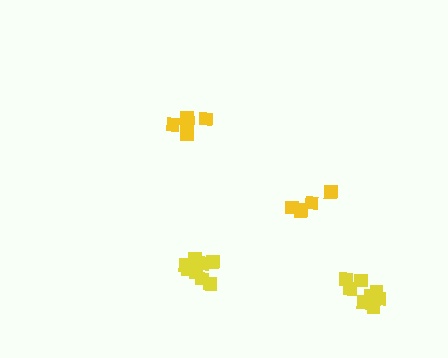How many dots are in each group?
Group 1: 5 dots, Group 2: 10 dots, Group 3: 9 dots, Group 4: 5 dots (29 total).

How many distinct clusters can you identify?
There are 4 distinct clusters.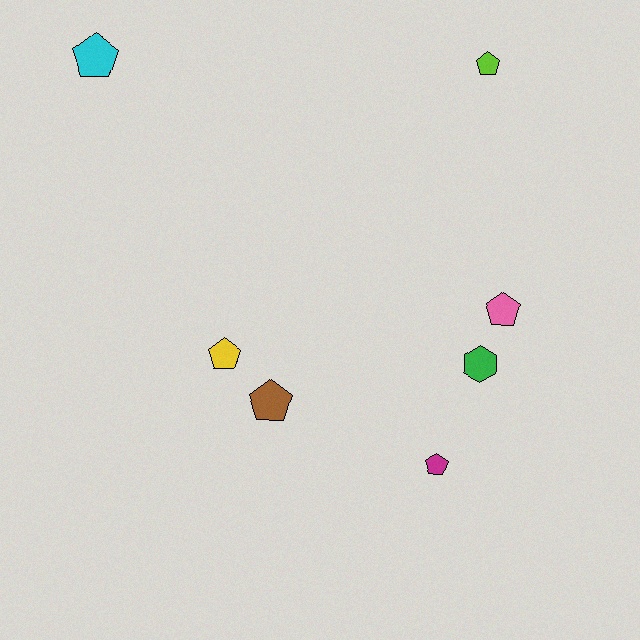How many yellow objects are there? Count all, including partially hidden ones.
There is 1 yellow object.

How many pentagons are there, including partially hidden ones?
There are 6 pentagons.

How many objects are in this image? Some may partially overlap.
There are 7 objects.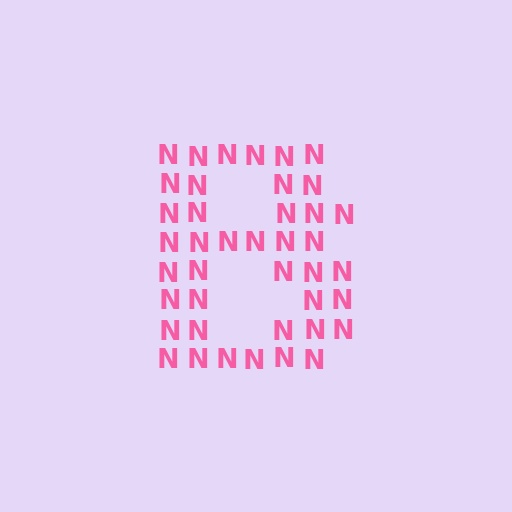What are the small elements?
The small elements are letter N's.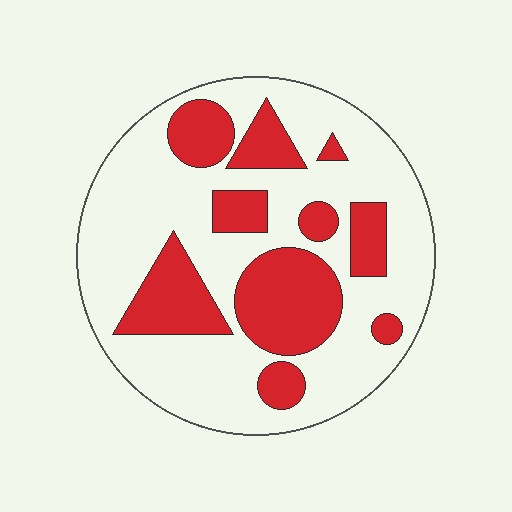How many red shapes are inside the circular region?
10.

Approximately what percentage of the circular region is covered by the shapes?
Approximately 30%.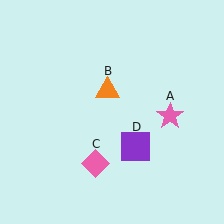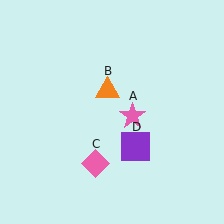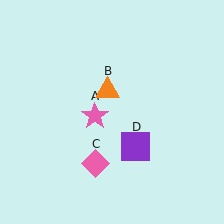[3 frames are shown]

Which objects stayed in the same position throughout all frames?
Orange triangle (object B) and pink diamond (object C) and purple square (object D) remained stationary.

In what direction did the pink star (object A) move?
The pink star (object A) moved left.